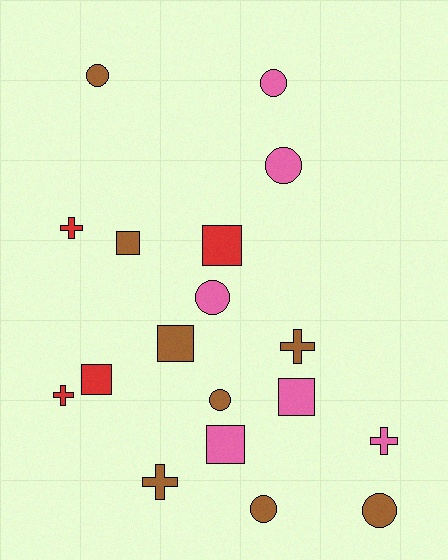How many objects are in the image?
There are 18 objects.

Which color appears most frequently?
Brown, with 8 objects.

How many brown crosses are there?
There are 2 brown crosses.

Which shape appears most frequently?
Circle, with 7 objects.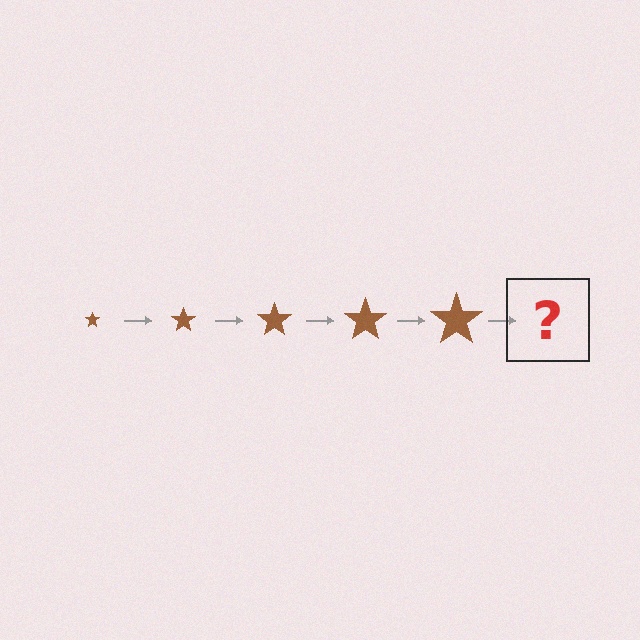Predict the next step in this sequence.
The next step is a brown star, larger than the previous one.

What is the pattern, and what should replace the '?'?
The pattern is that the star gets progressively larger each step. The '?' should be a brown star, larger than the previous one.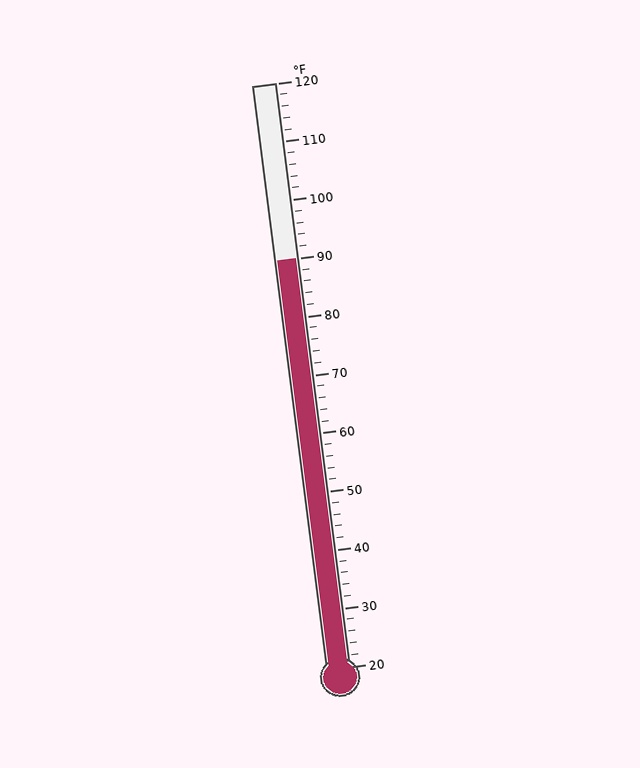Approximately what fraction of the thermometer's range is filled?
The thermometer is filled to approximately 70% of its range.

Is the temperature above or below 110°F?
The temperature is below 110°F.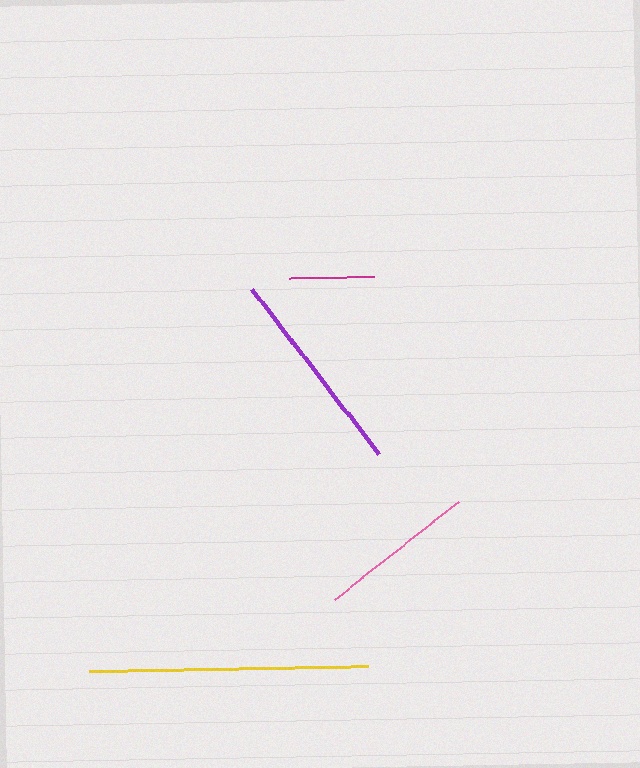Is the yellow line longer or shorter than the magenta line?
The yellow line is longer than the magenta line.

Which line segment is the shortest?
The magenta line is the shortest at approximately 85 pixels.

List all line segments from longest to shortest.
From longest to shortest: yellow, purple, pink, magenta.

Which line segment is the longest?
The yellow line is the longest at approximately 280 pixels.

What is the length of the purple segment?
The purple segment is approximately 208 pixels long.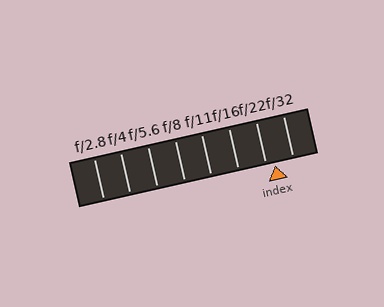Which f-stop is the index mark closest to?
The index mark is closest to f/22.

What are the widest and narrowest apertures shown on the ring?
The widest aperture shown is f/2.8 and the narrowest is f/32.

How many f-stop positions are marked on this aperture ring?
There are 8 f-stop positions marked.